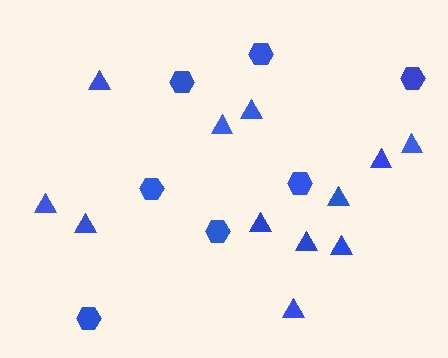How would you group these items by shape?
There are 2 groups: one group of hexagons (7) and one group of triangles (12).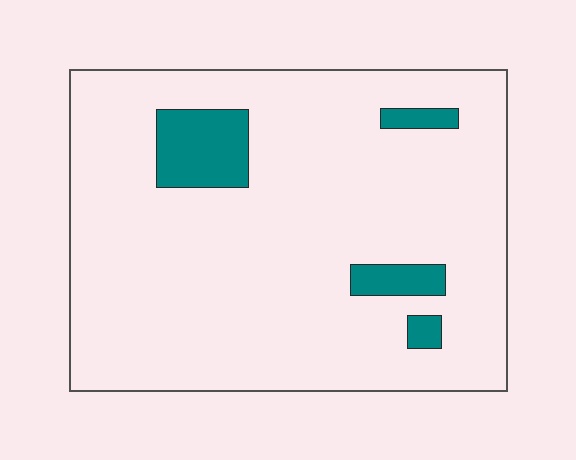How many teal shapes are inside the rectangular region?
4.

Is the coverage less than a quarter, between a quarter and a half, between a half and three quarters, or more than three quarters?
Less than a quarter.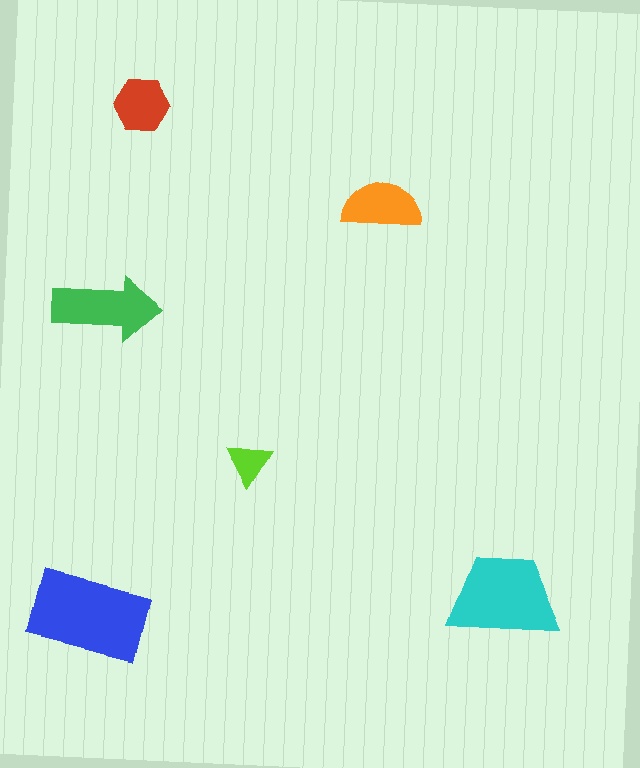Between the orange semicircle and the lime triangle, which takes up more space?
The orange semicircle.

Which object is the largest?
The blue rectangle.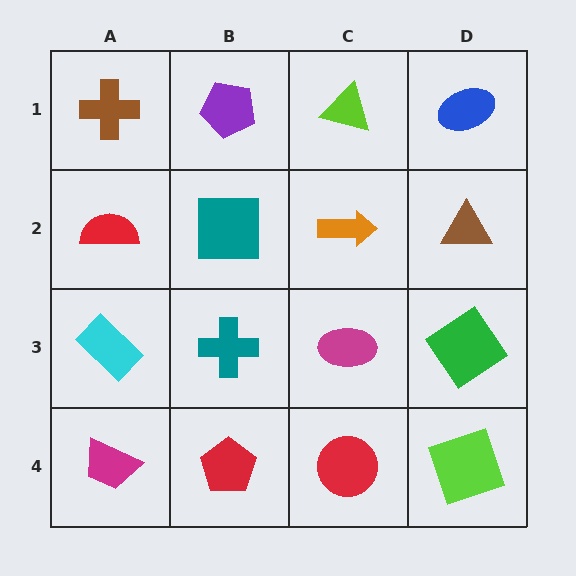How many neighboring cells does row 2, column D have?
3.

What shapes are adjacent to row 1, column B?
A teal square (row 2, column B), a brown cross (row 1, column A), a lime triangle (row 1, column C).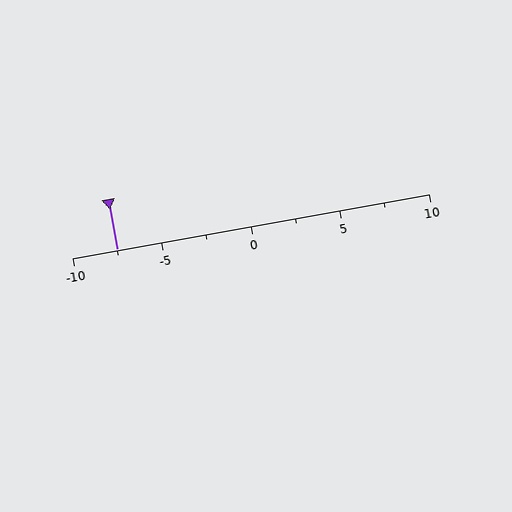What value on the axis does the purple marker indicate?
The marker indicates approximately -7.5.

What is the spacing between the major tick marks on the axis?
The major ticks are spaced 5 apart.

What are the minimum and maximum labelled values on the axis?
The axis runs from -10 to 10.